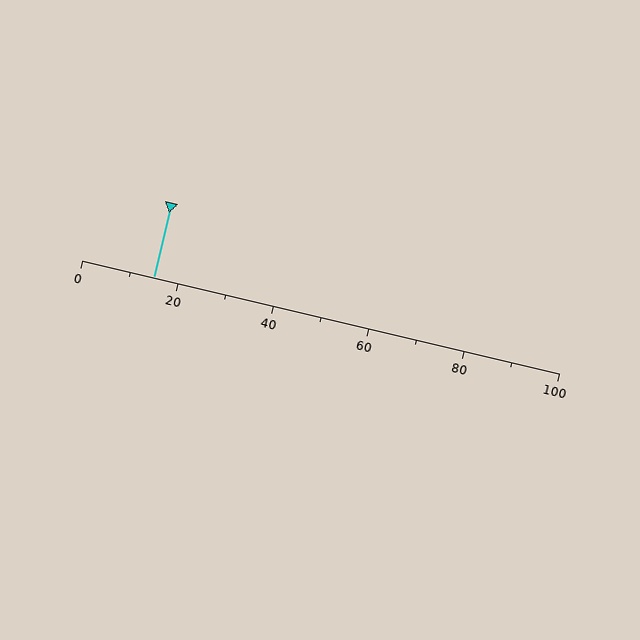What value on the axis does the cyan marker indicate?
The marker indicates approximately 15.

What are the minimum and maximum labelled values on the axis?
The axis runs from 0 to 100.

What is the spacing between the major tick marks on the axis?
The major ticks are spaced 20 apart.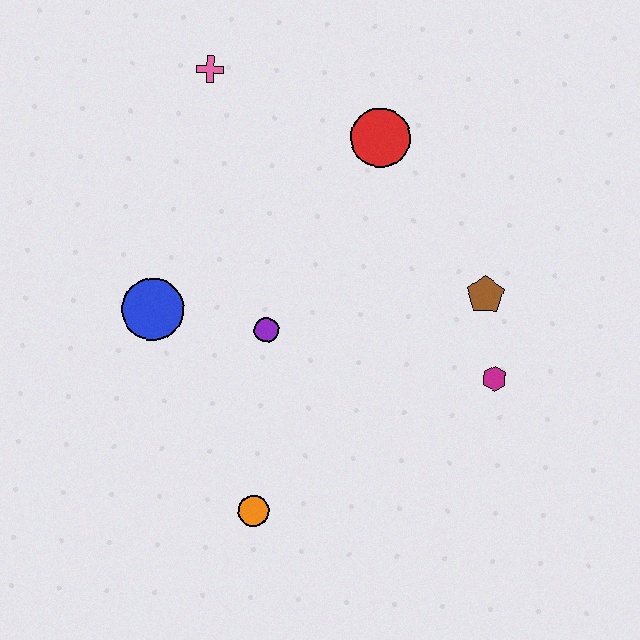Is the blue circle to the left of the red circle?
Yes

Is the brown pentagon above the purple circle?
Yes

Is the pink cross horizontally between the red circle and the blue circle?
Yes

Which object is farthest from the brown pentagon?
The pink cross is farthest from the brown pentagon.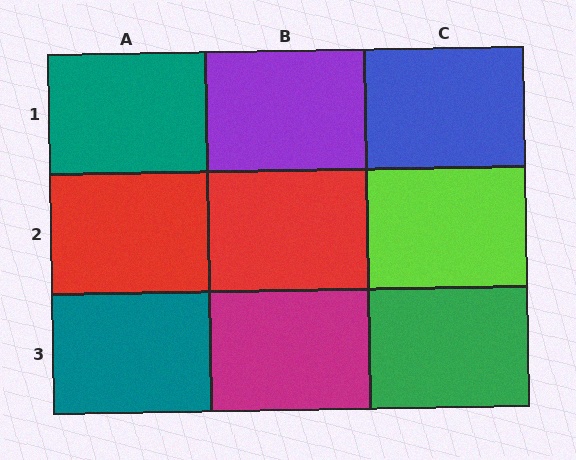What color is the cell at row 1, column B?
Purple.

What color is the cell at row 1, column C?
Blue.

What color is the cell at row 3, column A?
Teal.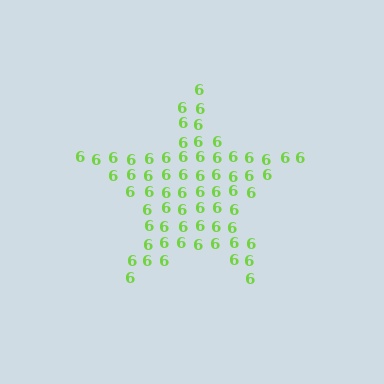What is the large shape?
The large shape is a star.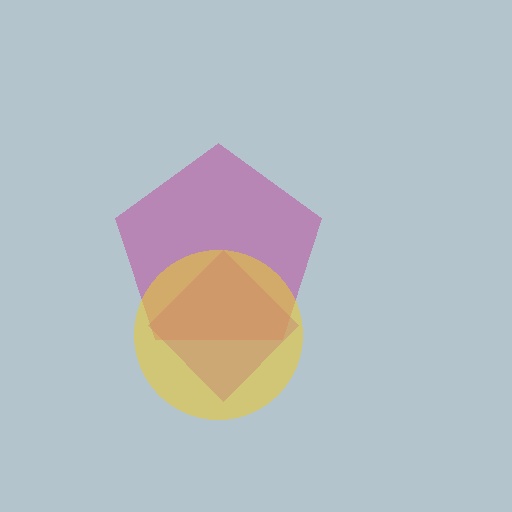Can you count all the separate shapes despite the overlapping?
Yes, there are 3 separate shapes.